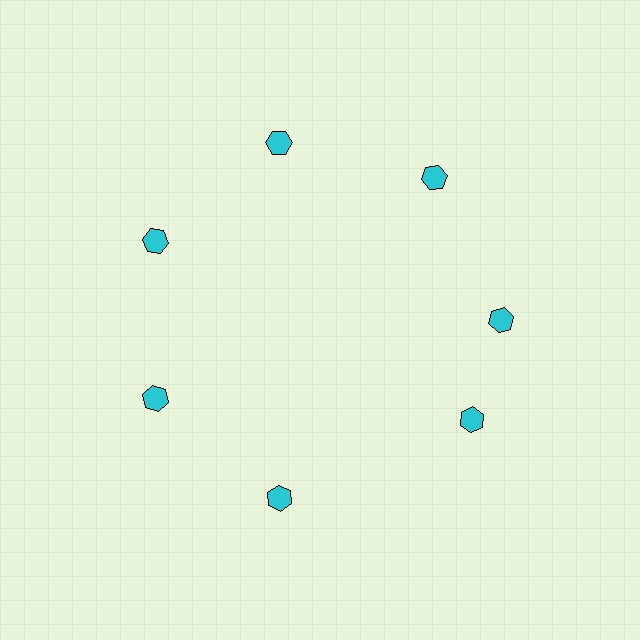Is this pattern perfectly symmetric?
No. The 7 cyan hexagons are arranged in a ring, but one element near the 5 o'clock position is rotated out of alignment along the ring, breaking the 7-fold rotational symmetry.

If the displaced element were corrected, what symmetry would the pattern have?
It would have 7-fold rotational symmetry — the pattern would map onto itself every 51 degrees.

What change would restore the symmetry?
The symmetry would be restored by rotating it back into even spacing with its neighbors so that all 7 hexagons sit at equal angles and equal distance from the center.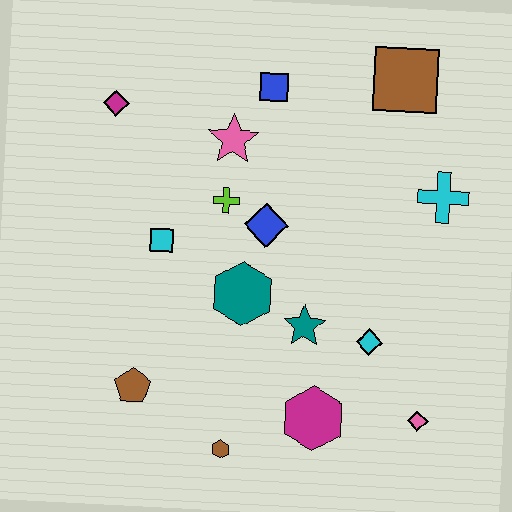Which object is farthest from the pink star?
The pink diamond is farthest from the pink star.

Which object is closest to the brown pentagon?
The brown hexagon is closest to the brown pentagon.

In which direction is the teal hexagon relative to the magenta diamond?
The teal hexagon is below the magenta diamond.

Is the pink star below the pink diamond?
No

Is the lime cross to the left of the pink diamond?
Yes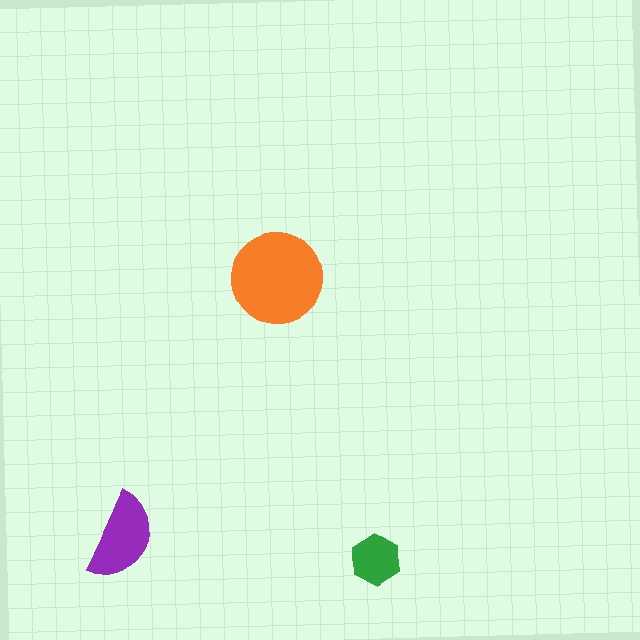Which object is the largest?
The orange circle.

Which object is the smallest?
The green hexagon.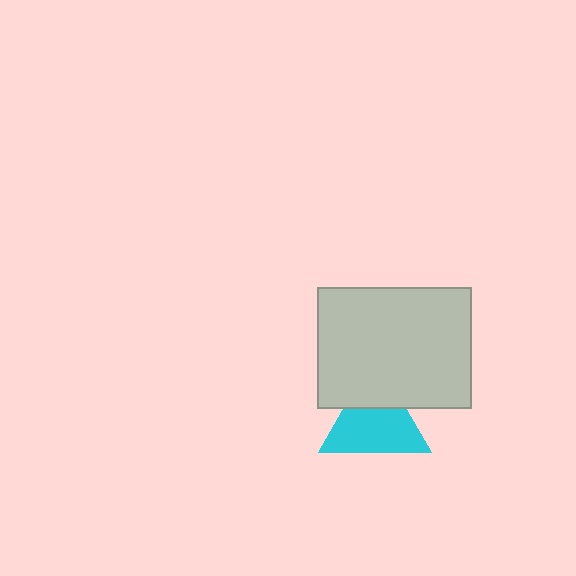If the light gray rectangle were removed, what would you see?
You would see the complete cyan triangle.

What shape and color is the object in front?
The object in front is a light gray rectangle.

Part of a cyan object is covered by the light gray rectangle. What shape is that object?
It is a triangle.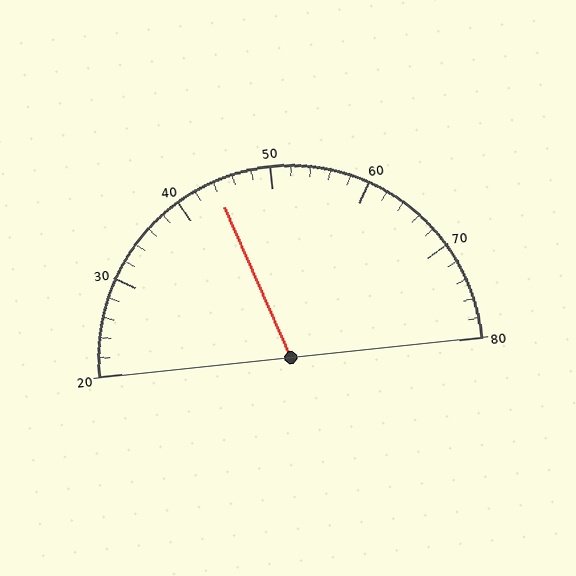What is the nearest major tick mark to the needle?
The nearest major tick mark is 40.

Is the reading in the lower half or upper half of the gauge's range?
The reading is in the lower half of the range (20 to 80).